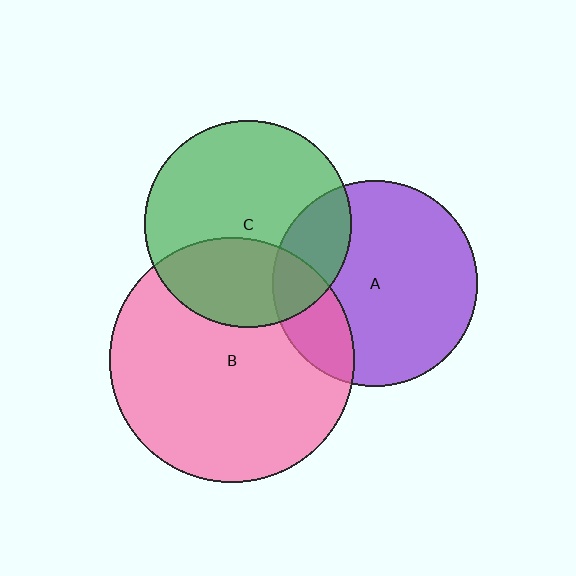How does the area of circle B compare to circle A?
Approximately 1.4 times.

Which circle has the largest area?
Circle B (pink).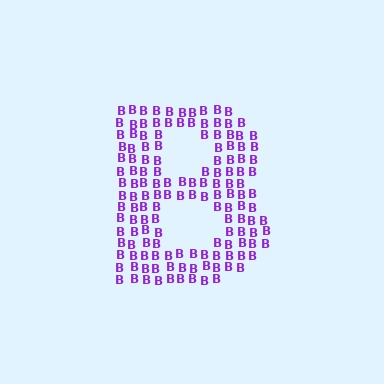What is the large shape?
The large shape is the letter B.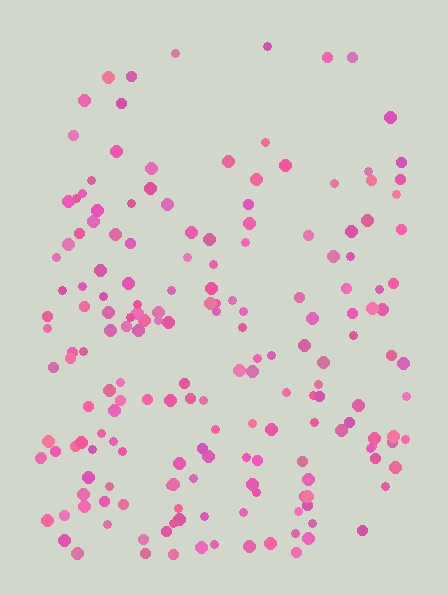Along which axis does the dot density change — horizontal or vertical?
Vertical.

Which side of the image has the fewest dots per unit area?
The top.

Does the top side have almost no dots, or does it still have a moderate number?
Still a moderate number, just noticeably fewer than the bottom.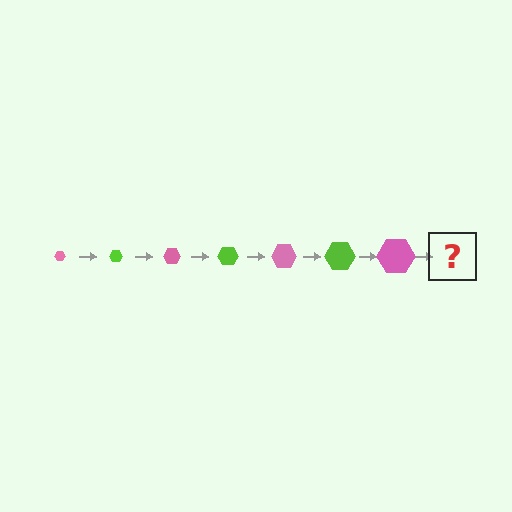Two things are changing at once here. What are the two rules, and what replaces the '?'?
The two rules are that the hexagon grows larger each step and the color cycles through pink and lime. The '?' should be a lime hexagon, larger than the previous one.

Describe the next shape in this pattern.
It should be a lime hexagon, larger than the previous one.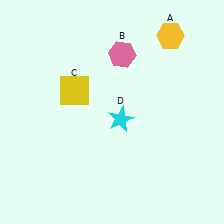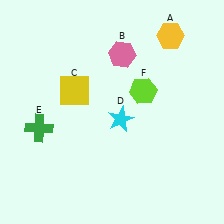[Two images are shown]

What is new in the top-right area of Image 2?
A lime hexagon (F) was added in the top-right area of Image 2.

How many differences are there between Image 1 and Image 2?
There are 2 differences between the two images.